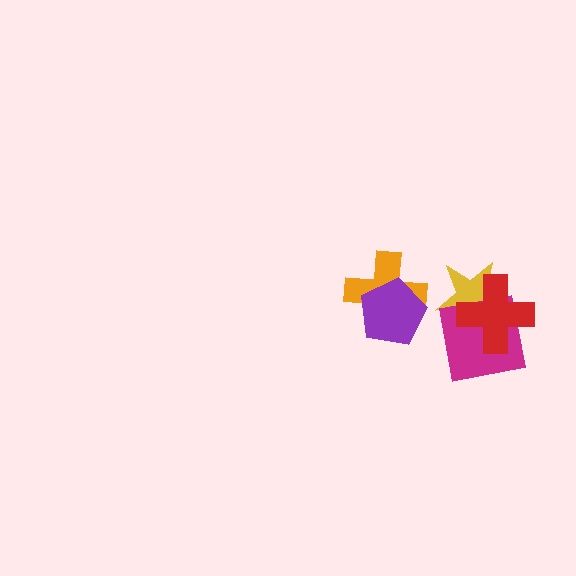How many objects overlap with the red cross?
2 objects overlap with the red cross.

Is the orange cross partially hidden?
Yes, it is partially covered by another shape.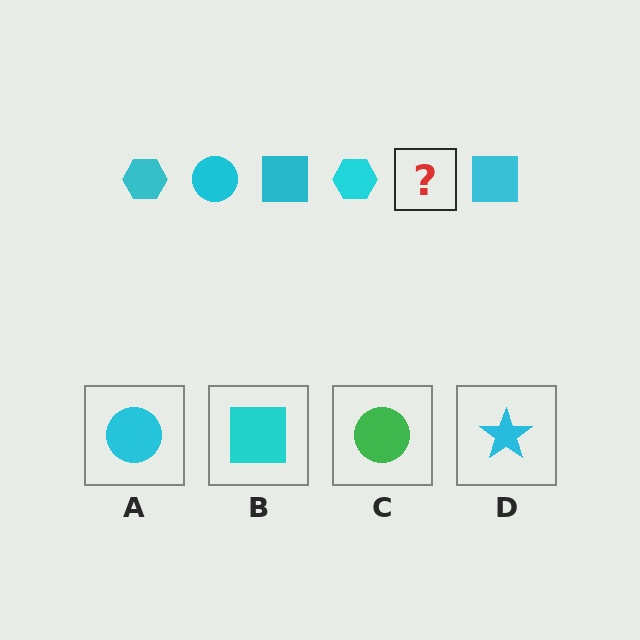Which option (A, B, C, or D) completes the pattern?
A.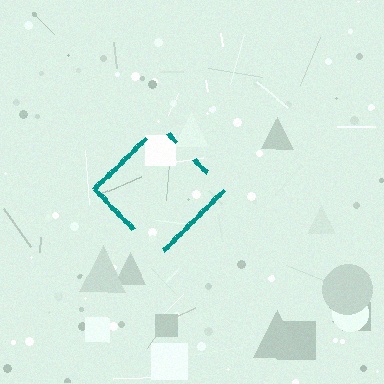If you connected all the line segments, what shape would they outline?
They would outline a diamond.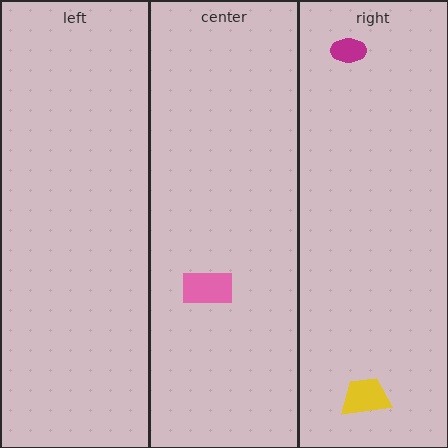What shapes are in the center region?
The pink rectangle.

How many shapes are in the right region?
2.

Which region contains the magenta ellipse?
The right region.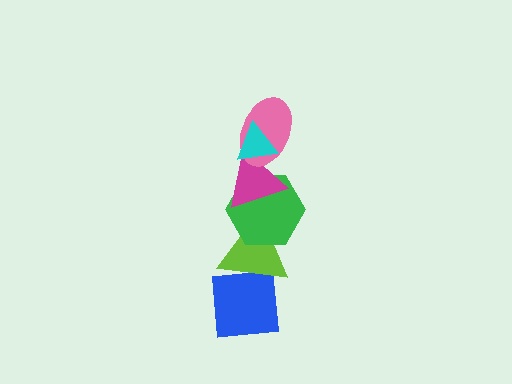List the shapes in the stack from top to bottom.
From top to bottom: the cyan triangle, the pink ellipse, the magenta triangle, the green hexagon, the lime triangle, the blue square.